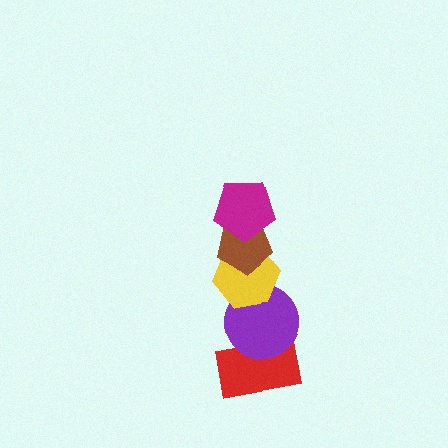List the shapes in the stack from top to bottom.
From top to bottom: the magenta pentagon, the brown pentagon, the yellow hexagon, the purple circle, the red rectangle.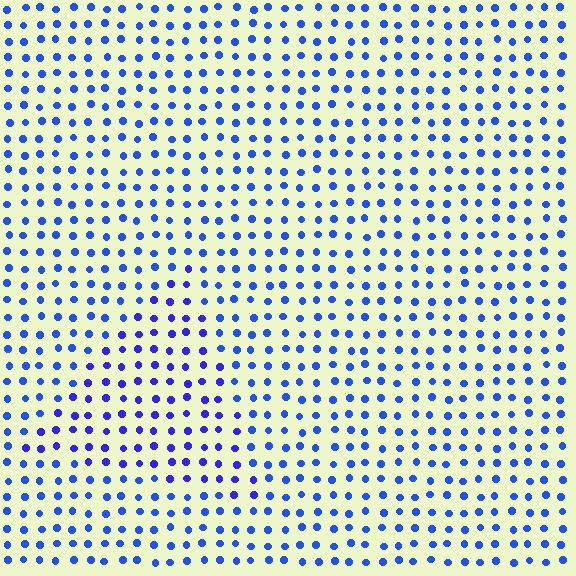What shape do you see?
I see a triangle.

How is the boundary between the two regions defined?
The boundary is defined purely by a slight shift in hue (about 20 degrees). Spacing, size, and orientation are identical on both sides.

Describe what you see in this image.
The image is filled with small blue elements in a uniform arrangement. A triangle-shaped region is visible where the elements are tinted to a slightly different hue, forming a subtle color boundary.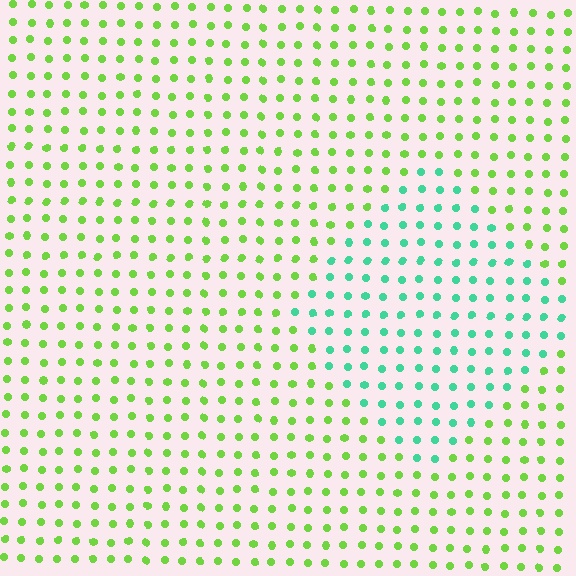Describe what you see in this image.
The image is filled with small lime elements in a uniform arrangement. A diamond-shaped region is visible where the elements are tinted to a slightly different hue, forming a subtle color boundary.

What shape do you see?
I see a diamond.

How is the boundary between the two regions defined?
The boundary is defined purely by a slight shift in hue (about 55 degrees). Spacing, size, and orientation are identical on both sides.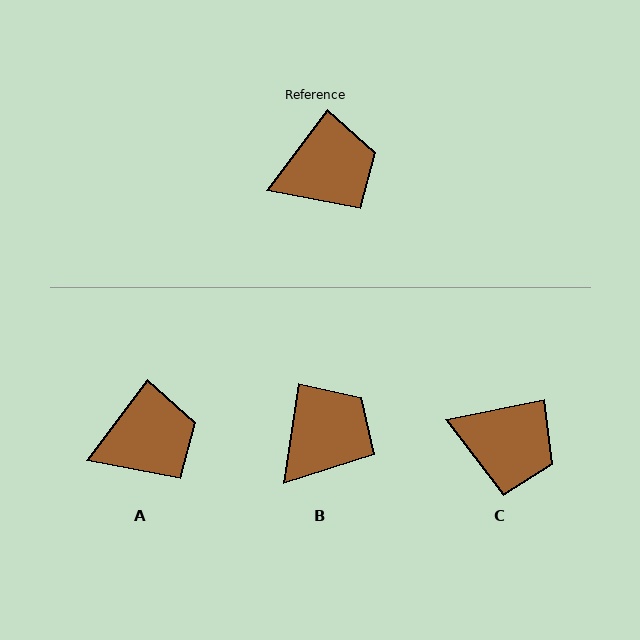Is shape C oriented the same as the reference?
No, it is off by about 42 degrees.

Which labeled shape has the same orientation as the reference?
A.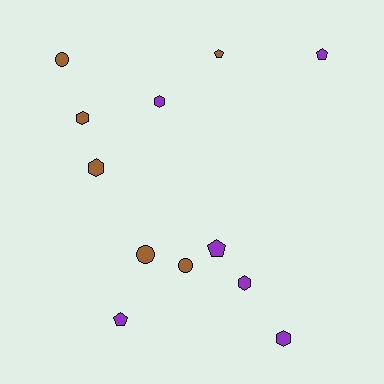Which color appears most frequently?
Brown, with 6 objects.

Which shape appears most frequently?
Hexagon, with 5 objects.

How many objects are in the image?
There are 12 objects.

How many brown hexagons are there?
There are 2 brown hexagons.